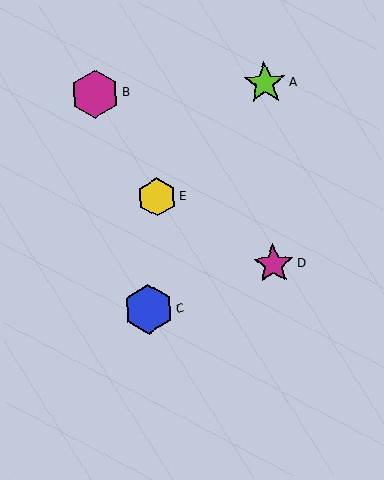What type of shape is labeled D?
Shape D is a magenta star.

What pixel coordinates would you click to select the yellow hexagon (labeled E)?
Click at (157, 197) to select the yellow hexagon E.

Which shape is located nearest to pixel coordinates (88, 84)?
The magenta hexagon (labeled B) at (95, 94) is nearest to that location.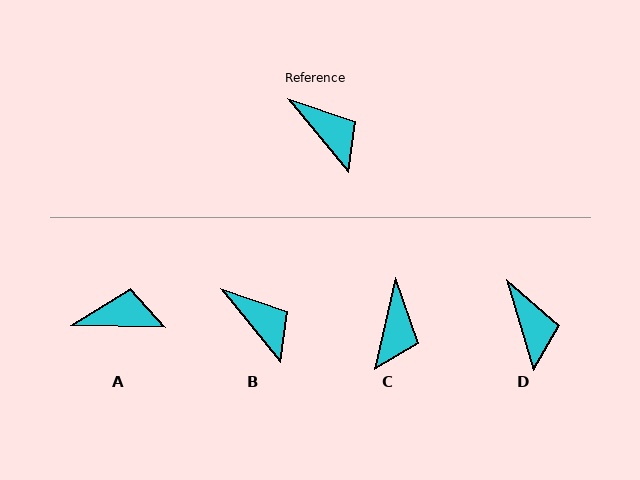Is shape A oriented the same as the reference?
No, it is off by about 50 degrees.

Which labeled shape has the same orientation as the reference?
B.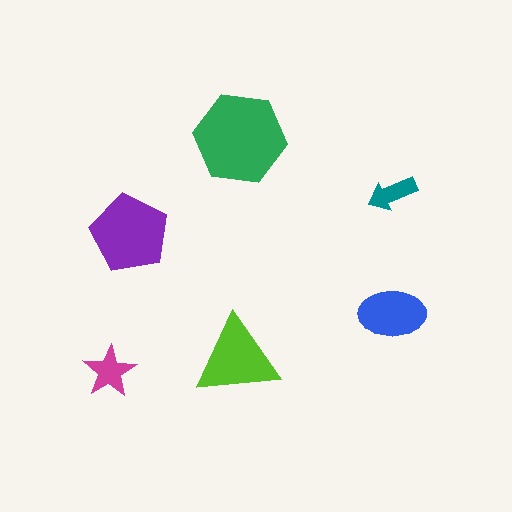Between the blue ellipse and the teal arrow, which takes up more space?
The blue ellipse.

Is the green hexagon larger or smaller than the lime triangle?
Larger.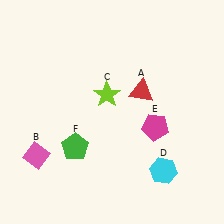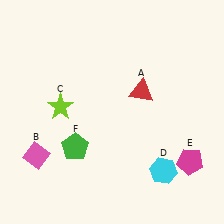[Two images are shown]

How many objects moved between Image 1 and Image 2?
2 objects moved between the two images.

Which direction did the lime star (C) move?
The lime star (C) moved left.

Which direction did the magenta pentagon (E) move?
The magenta pentagon (E) moved right.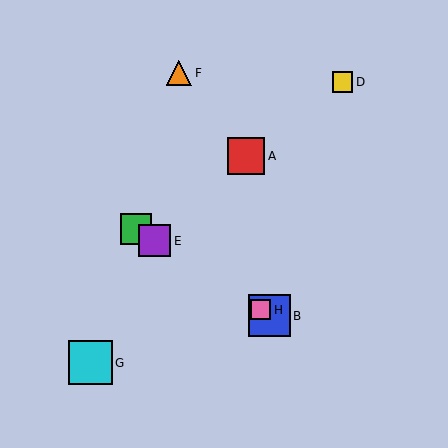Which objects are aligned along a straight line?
Objects B, C, E, H are aligned along a straight line.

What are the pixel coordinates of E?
Object E is at (155, 241).